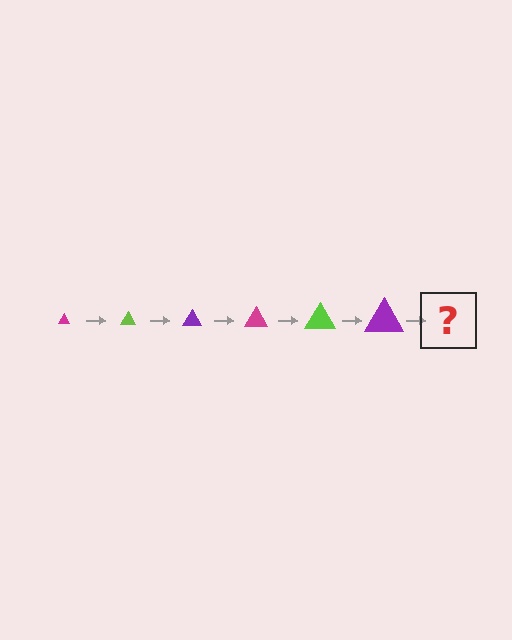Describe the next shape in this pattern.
It should be a magenta triangle, larger than the previous one.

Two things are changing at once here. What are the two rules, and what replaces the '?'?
The two rules are that the triangle grows larger each step and the color cycles through magenta, lime, and purple. The '?' should be a magenta triangle, larger than the previous one.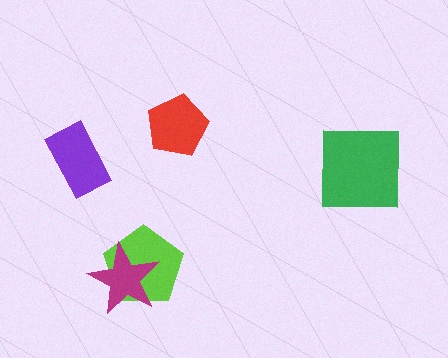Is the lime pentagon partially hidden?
Yes, it is partially covered by another shape.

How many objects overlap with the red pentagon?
0 objects overlap with the red pentagon.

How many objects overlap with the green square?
0 objects overlap with the green square.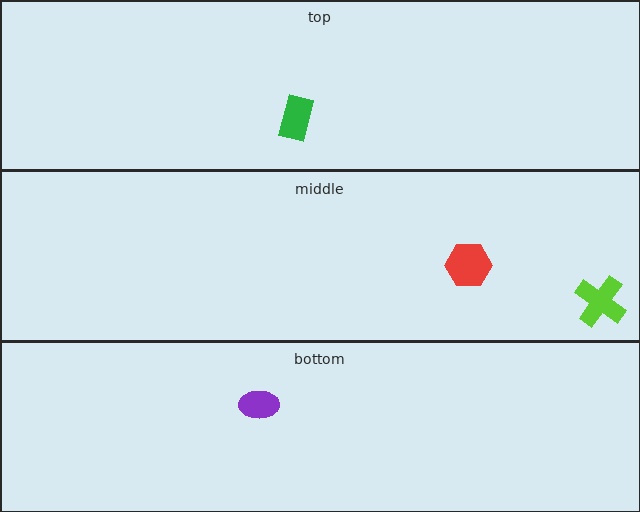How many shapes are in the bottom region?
1.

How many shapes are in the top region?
1.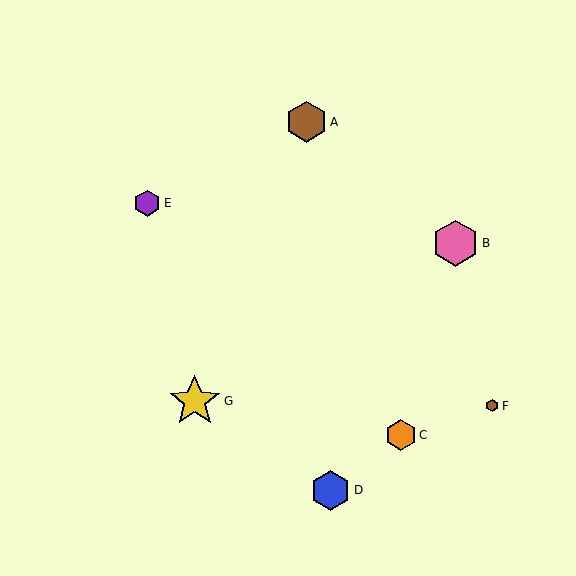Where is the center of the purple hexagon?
The center of the purple hexagon is at (147, 203).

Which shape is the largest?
The yellow star (labeled G) is the largest.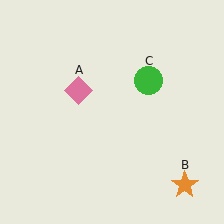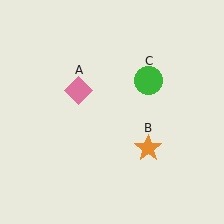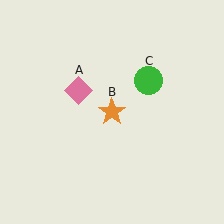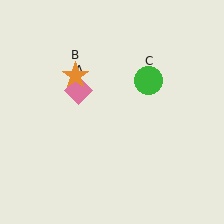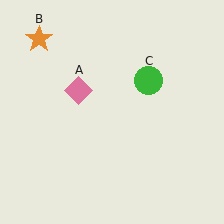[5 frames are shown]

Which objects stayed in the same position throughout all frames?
Pink diamond (object A) and green circle (object C) remained stationary.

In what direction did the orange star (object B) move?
The orange star (object B) moved up and to the left.